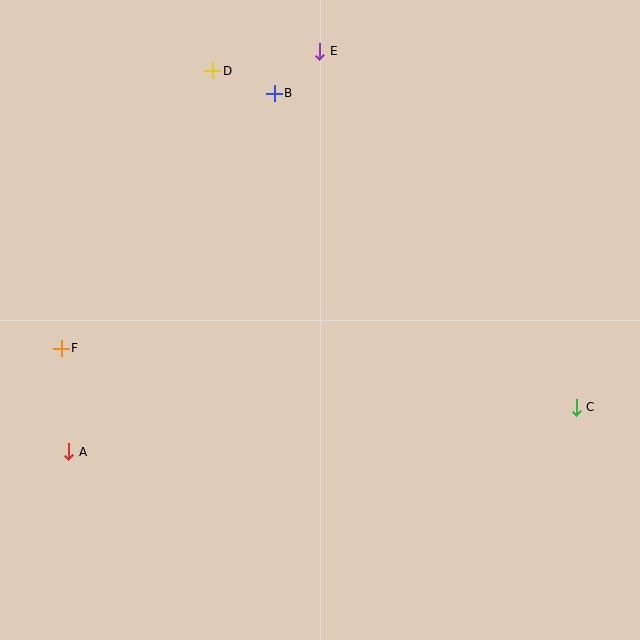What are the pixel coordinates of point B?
Point B is at (274, 93).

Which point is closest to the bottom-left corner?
Point A is closest to the bottom-left corner.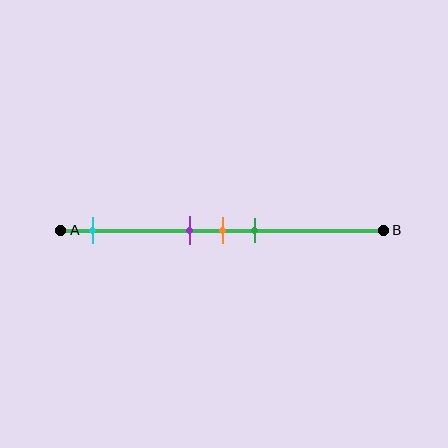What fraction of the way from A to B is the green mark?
The green mark is approximately 60% (0.6) of the way from A to B.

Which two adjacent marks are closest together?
The purple and orange marks are the closest adjacent pair.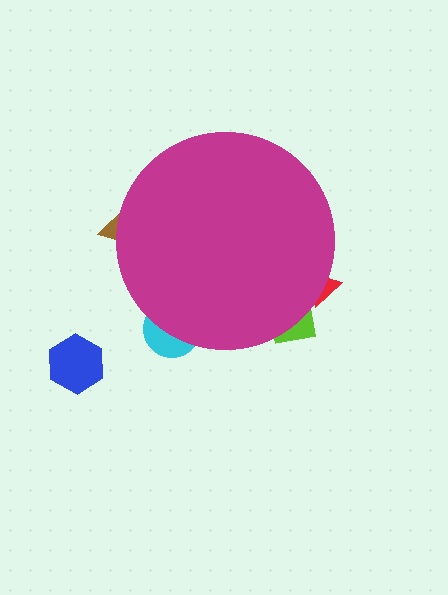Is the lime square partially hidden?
Yes, the lime square is partially hidden behind the magenta circle.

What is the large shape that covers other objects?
A magenta circle.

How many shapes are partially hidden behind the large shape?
4 shapes are partially hidden.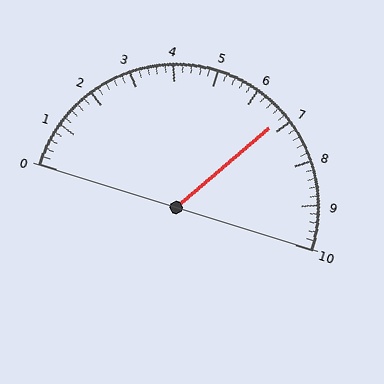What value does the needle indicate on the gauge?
The needle indicates approximately 6.8.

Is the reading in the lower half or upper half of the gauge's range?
The reading is in the upper half of the range (0 to 10).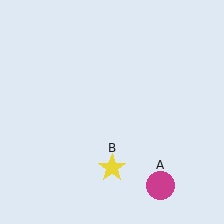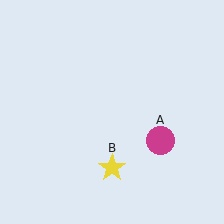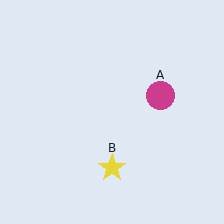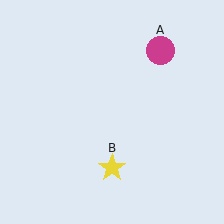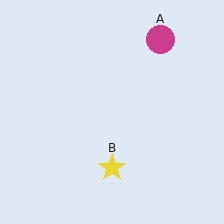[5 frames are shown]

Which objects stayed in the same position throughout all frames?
Yellow star (object B) remained stationary.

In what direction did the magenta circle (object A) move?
The magenta circle (object A) moved up.